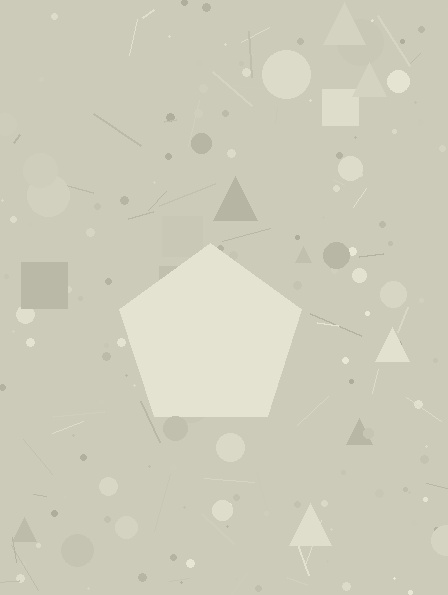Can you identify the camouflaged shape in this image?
The camouflaged shape is a pentagon.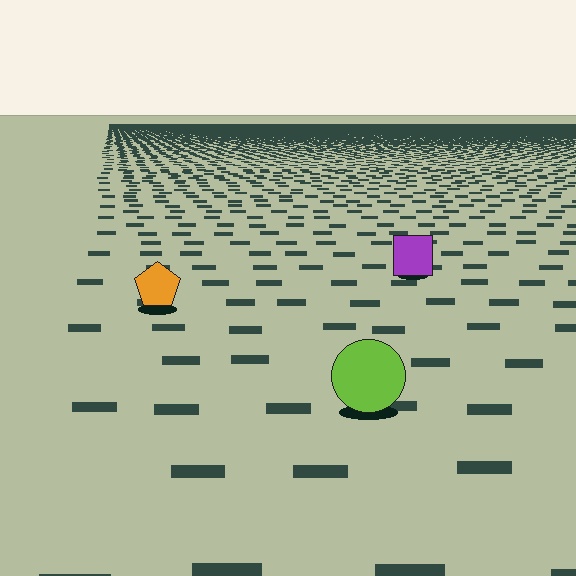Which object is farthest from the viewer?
The purple square is farthest from the viewer. It appears smaller and the ground texture around it is denser.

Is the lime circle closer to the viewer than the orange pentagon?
Yes. The lime circle is closer — you can tell from the texture gradient: the ground texture is coarser near it.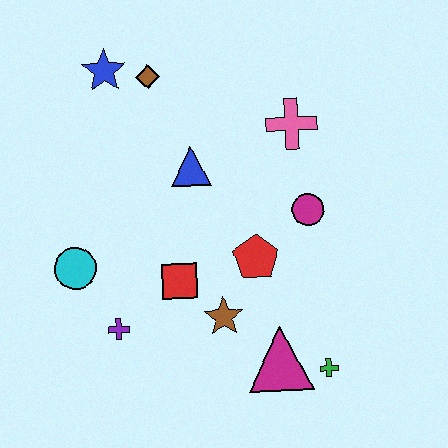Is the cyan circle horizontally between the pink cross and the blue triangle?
No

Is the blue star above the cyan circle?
Yes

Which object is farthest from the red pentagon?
The blue star is farthest from the red pentagon.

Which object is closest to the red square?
The brown star is closest to the red square.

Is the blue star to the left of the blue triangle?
Yes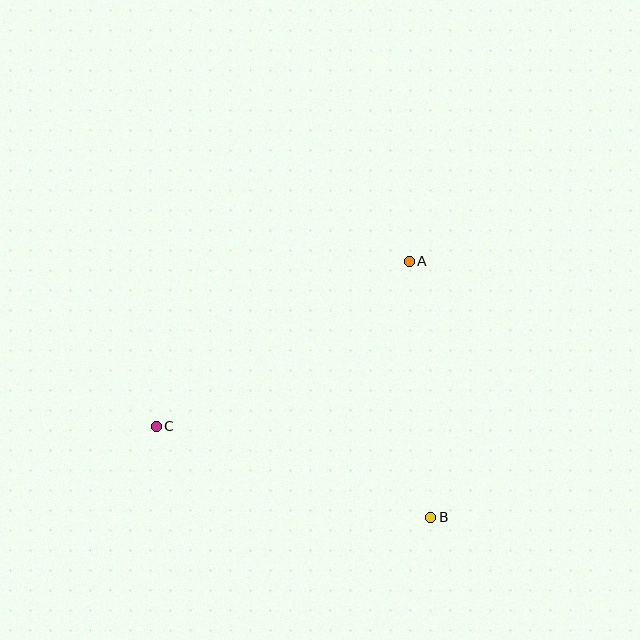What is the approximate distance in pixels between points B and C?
The distance between B and C is approximately 289 pixels.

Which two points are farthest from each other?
Points A and C are farthest from each other.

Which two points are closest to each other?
Points A and B are closest to each other.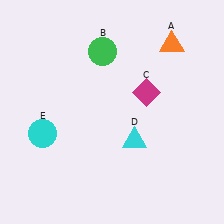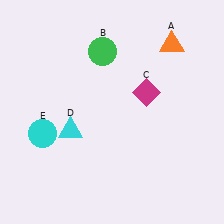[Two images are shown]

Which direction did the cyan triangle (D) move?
The cyan triangle (D) moved left.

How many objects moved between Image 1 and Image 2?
1 object moved between the two images.